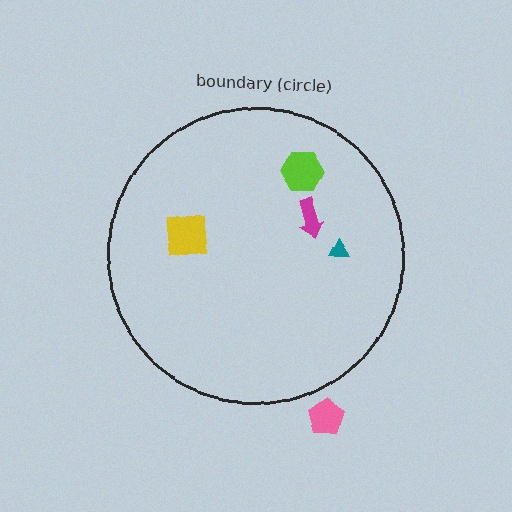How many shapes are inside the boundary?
4 inside, 1 outside.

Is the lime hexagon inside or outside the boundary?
Inside.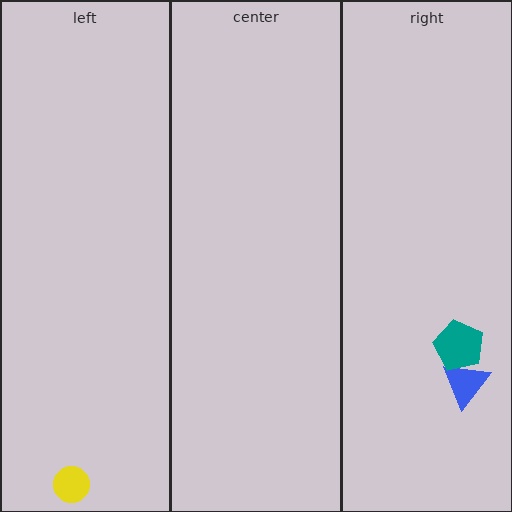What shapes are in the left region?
The yellow circle.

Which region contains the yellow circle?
The left region.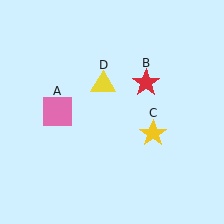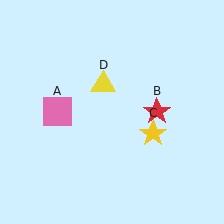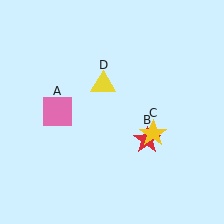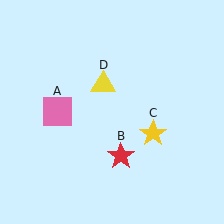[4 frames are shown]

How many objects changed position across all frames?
1 object changed position: red star (object B).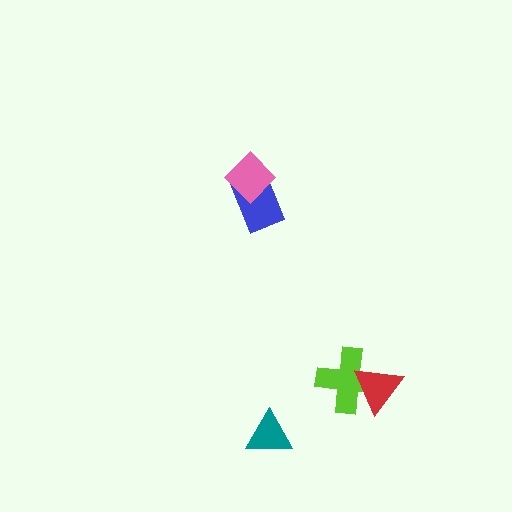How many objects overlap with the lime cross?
1 object overlaps with the lime cross.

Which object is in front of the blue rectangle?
The pink diamond is in front of the blue rectangle.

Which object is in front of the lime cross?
The red triangle is in front of the lime cross.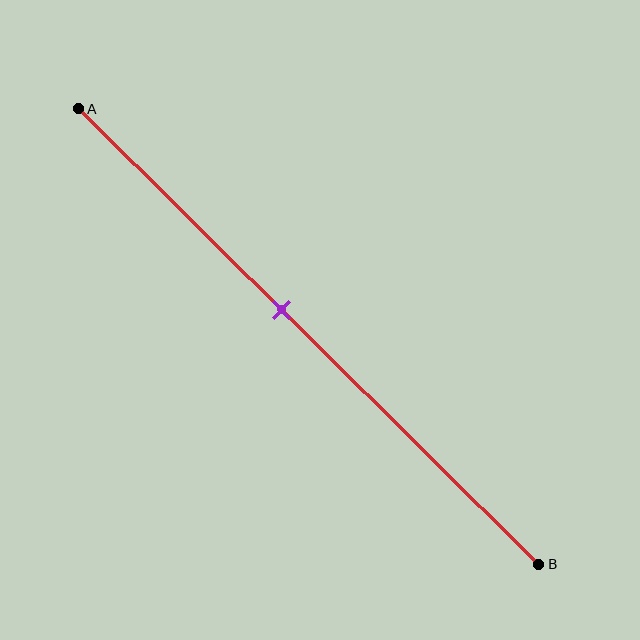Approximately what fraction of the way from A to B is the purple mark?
The purple mark is approximately 45% of the way from A to B.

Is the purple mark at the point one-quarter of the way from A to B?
No, the mark is at about 45% from A, not at the 25% one-quarter point.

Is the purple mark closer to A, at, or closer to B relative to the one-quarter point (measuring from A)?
The purple mark is closer to point B than the one-quarter point of segment AB.